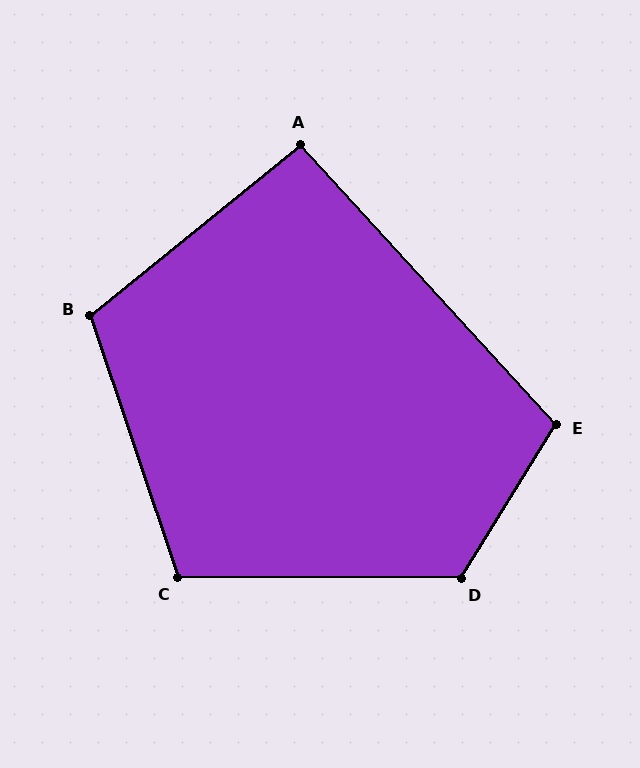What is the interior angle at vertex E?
Approximately 106 degrees (obtuse).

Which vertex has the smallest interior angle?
A, at approximately 93 degrees.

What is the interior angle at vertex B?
Approximately 111 degrees (obtuse).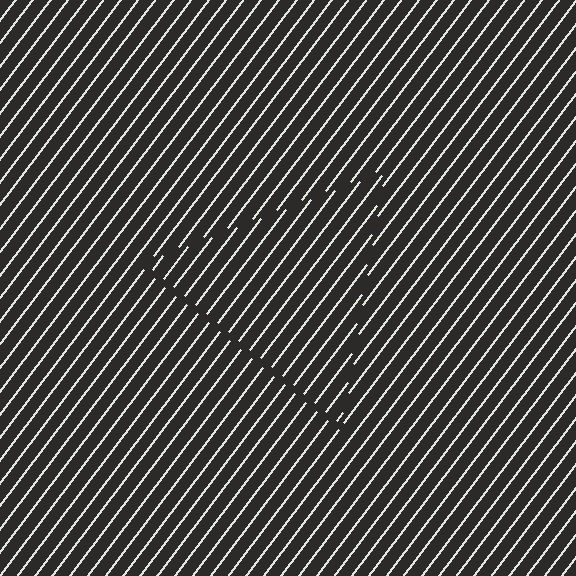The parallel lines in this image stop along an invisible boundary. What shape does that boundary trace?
An illusory triangle. The interior of the shape contains the same grating, shifted by half a period — the contour is defined by the phase discontinuity where line-ends from the inner and outer gratings abut.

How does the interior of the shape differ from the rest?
The interior of the shape contains the same grating, shifted by half a period — the contour is defined by the phase discontinuity where line-ends from the inner and outer gratings abut.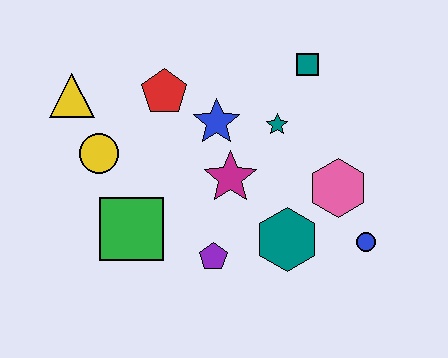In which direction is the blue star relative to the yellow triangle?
The blue star is to the right of the yellow triangle.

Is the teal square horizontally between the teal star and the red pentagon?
No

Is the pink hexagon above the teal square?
No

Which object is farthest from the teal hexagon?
The yellow triangle is farthest from the teal hexagon.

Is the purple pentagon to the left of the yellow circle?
No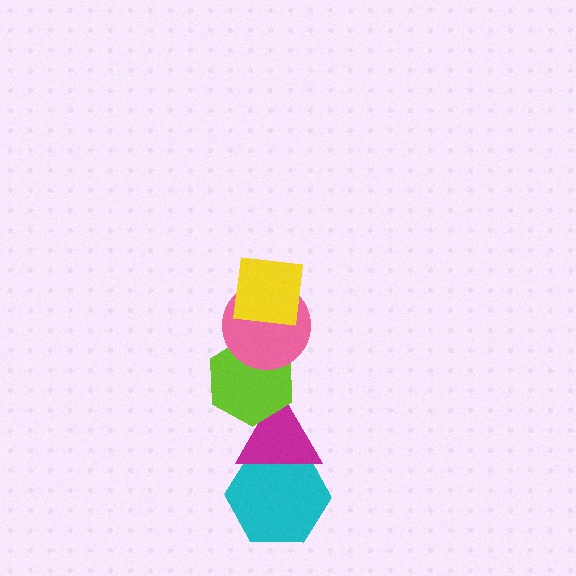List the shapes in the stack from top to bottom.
From top to bottom: the yellow square, the pink circle, the lime hexagon, the magenta triangle, the cyan hexagon.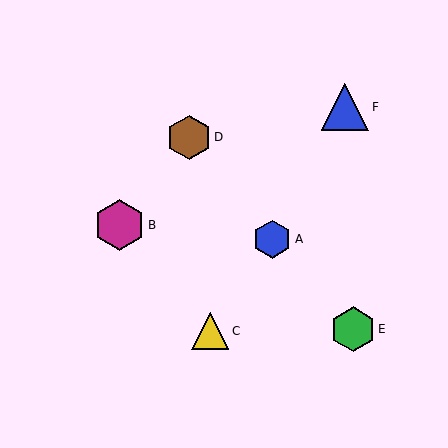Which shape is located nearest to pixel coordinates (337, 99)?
The blue triangle (labeled F) at (345, 107) is nearest to that location.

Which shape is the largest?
The magenta hexagon (labeled B) is the largest.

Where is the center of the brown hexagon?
The center of the brown hexagon is at (189, 137).